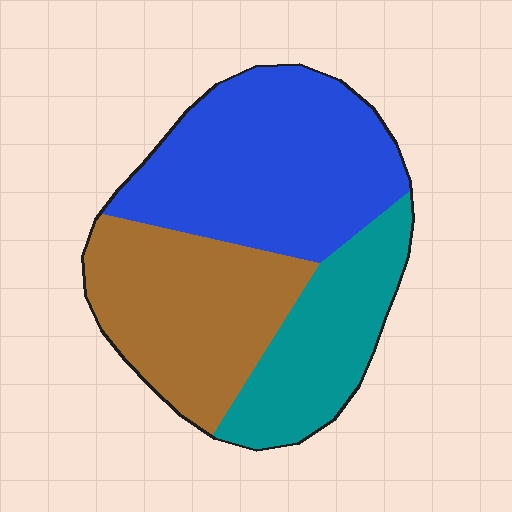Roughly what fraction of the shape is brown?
Brown covers roughly 35% of the shape.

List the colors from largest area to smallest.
From largest to smallest: blue, brown, teal.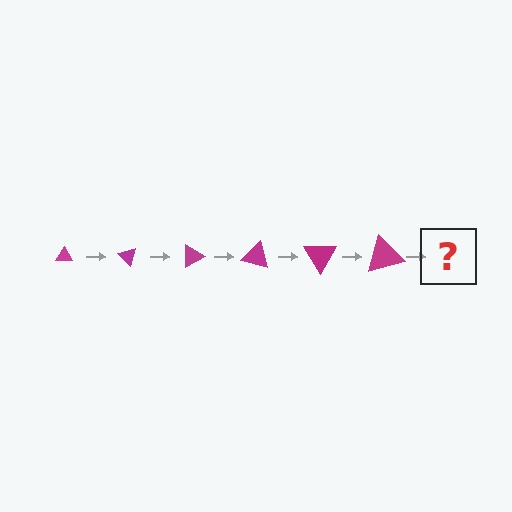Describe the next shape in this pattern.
It should be a triangle, larger than the previous one and rotated 270 degrees from the start.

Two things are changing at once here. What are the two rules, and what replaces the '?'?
The two rules are that the triangle grows larger each step and it rotates 45 degrees each step. The '?' should be a triangle, larger than the previous one and rotated 270 degrees from the start.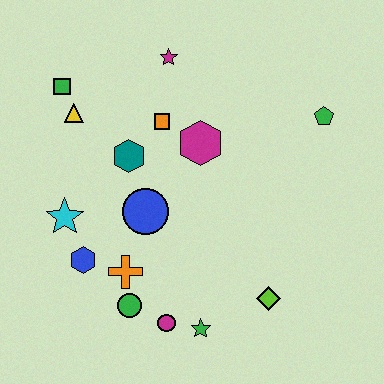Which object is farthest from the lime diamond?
The green square is farthest from the lime diamond.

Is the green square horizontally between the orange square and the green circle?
No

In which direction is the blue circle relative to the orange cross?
The blue circle is above the orange cross.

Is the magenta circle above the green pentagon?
No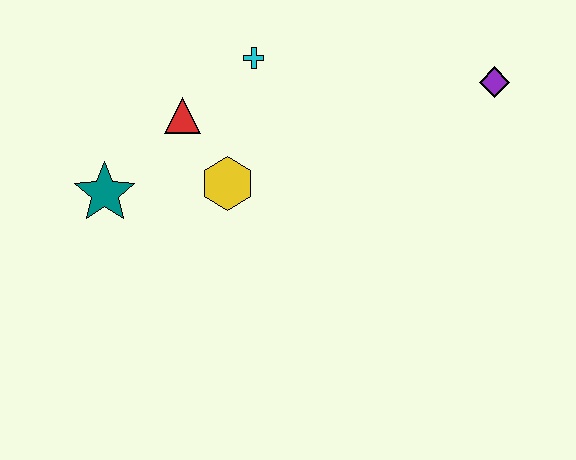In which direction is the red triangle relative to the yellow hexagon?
The red triangle is above the yellow hexagon.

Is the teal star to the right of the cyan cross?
No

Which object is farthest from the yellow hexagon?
The purple diamond is farthest from the yellow hexagon.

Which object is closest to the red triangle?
The yellow hexagon is closest to the red triangle.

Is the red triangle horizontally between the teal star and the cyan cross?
Yes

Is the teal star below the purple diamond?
Yes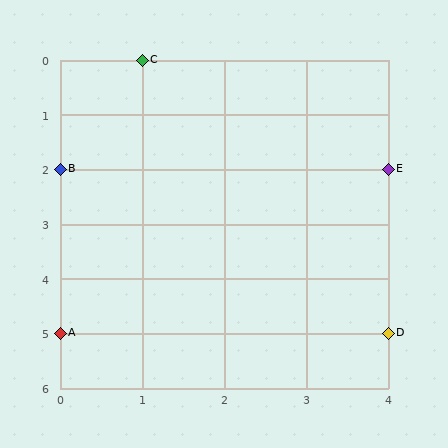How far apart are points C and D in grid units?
Points C and D are 3 columns and 5 rows apart (about 5.8 grid units diagonally).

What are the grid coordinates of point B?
Point B is at grid coordinates (0, 2).